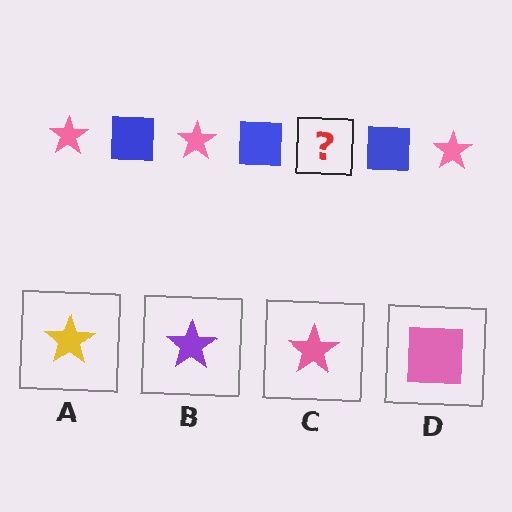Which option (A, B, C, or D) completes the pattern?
C.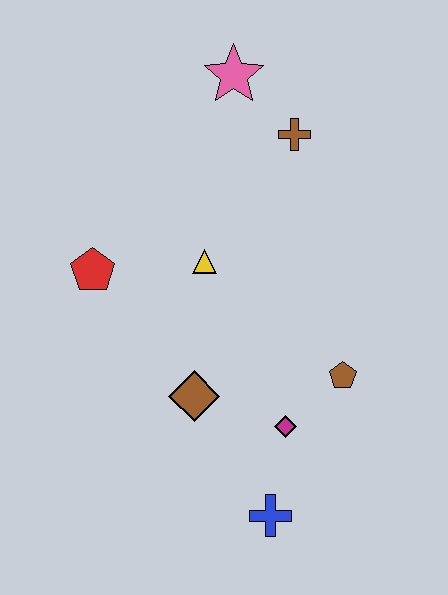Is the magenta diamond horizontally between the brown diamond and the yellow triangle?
No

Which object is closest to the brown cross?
The pink star is closest to the brown cross.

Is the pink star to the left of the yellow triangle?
No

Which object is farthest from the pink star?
The blue cross is farthest from the pink star.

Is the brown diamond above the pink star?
No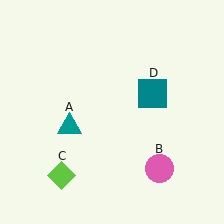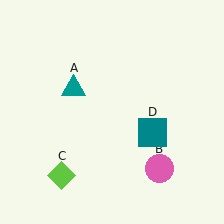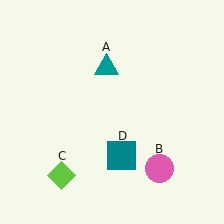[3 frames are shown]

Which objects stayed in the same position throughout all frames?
Pink circle (object B) and lime diamond (object C) remained stationary.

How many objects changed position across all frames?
2 objects changed position: teal triangle (object A), teal square (object D).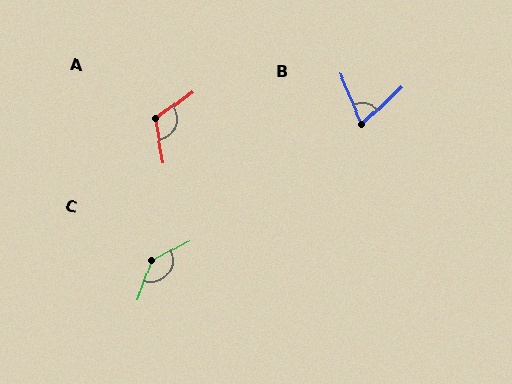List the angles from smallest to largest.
B (69°), A (117°), C (137°).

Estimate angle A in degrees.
Approximately 117 degrees.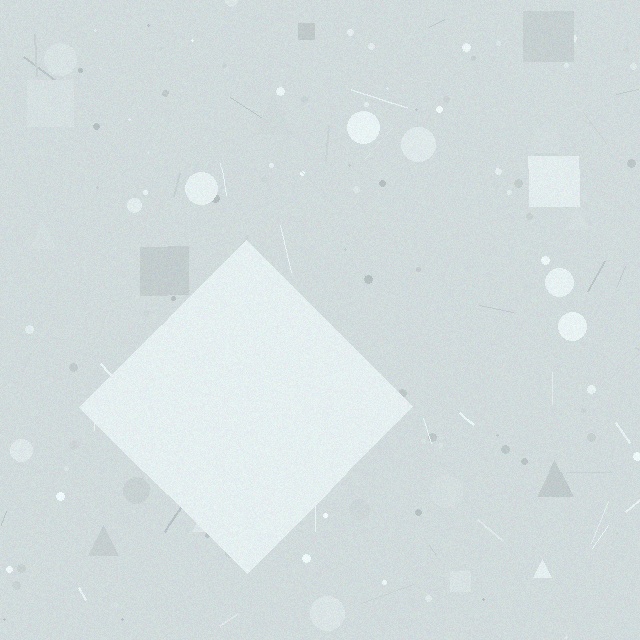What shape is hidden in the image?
A diamond is hidden in the image.